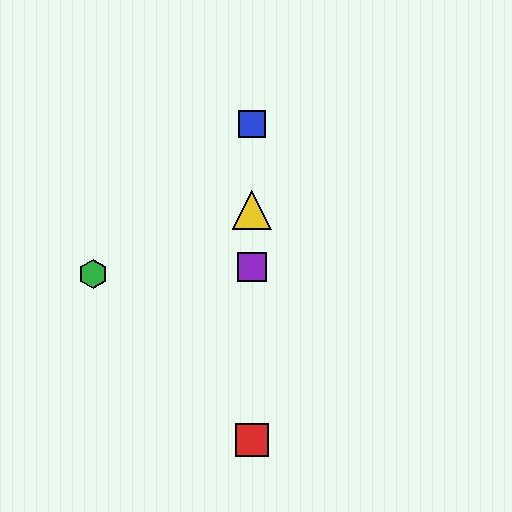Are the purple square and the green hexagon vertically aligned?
No, the purple square is at x≈252 and the green hexagon is at x≈93.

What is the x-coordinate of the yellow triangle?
The yellow triangle is at x≈252.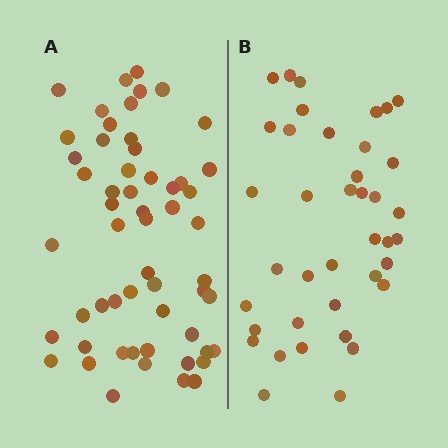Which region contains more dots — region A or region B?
Region A (the left region) has more dots.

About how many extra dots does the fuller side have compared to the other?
Region A has approximately 15 more dots than region B.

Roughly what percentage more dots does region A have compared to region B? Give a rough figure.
About 45% more.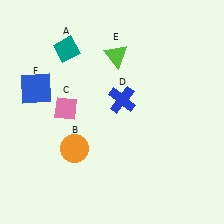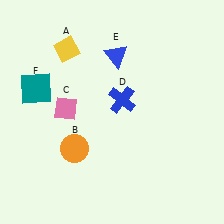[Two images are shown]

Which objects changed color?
A changed from teal to yellow. E changed from lime to blue. F changed from blue to teal.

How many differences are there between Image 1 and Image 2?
There are 3 differences between the two images.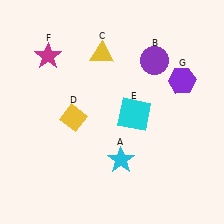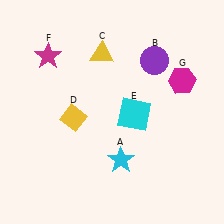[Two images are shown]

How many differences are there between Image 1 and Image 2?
There is 1 difference between the two images.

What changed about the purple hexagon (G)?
In Image 1, G is purple. In Image 2, it changed to magenta.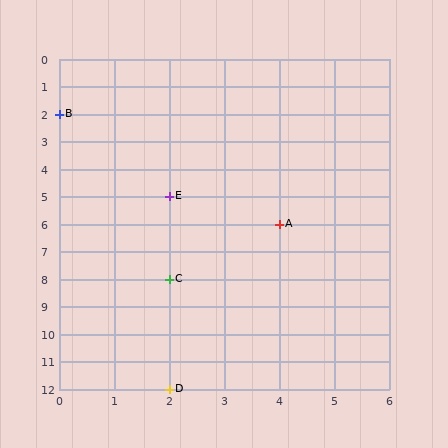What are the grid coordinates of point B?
Point B is at grid coordinates (0, 2).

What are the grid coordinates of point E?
Point E is at grid coordinates (2, 5).